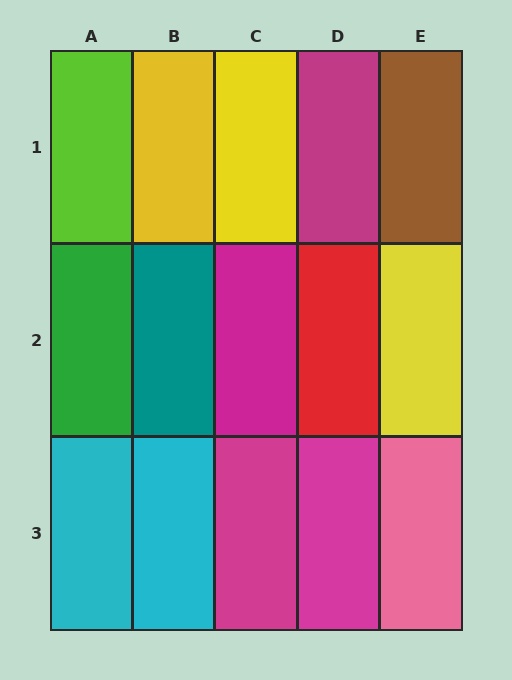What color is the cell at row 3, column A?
Cyan.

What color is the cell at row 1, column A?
Lime.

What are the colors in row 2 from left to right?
Green, teal, magenta, red, yellow.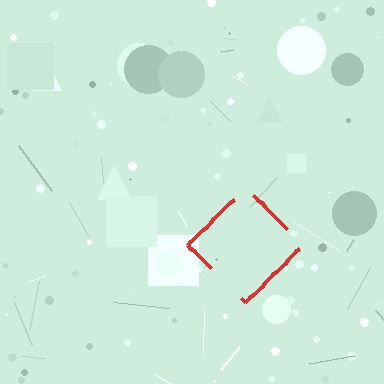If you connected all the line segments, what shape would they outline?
They would outline a diamond.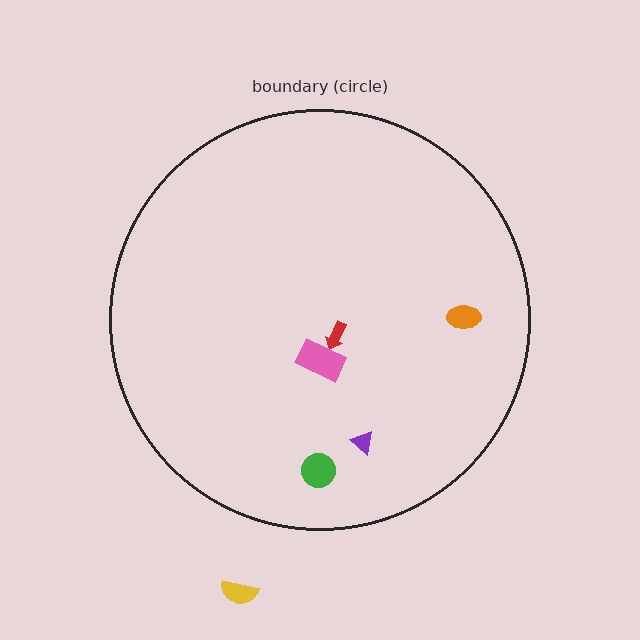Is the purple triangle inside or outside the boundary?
Inside.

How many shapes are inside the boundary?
5 inside, 1 outside.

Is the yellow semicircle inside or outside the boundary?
Outside.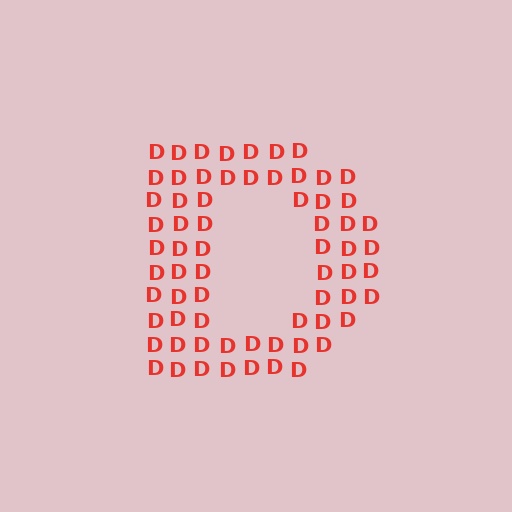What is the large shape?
The large shape is the letter D.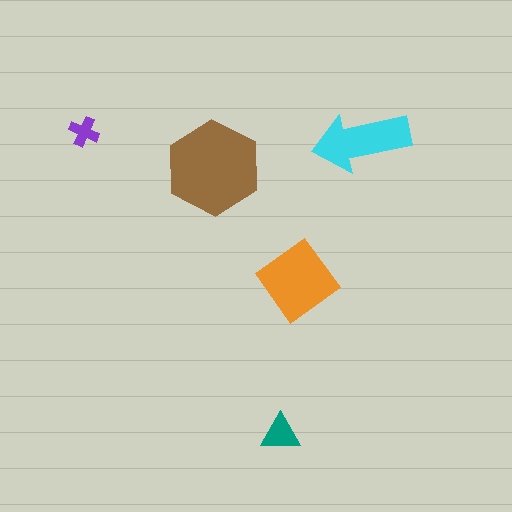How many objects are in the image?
There are 5 objects in the image.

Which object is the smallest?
The purple cross.